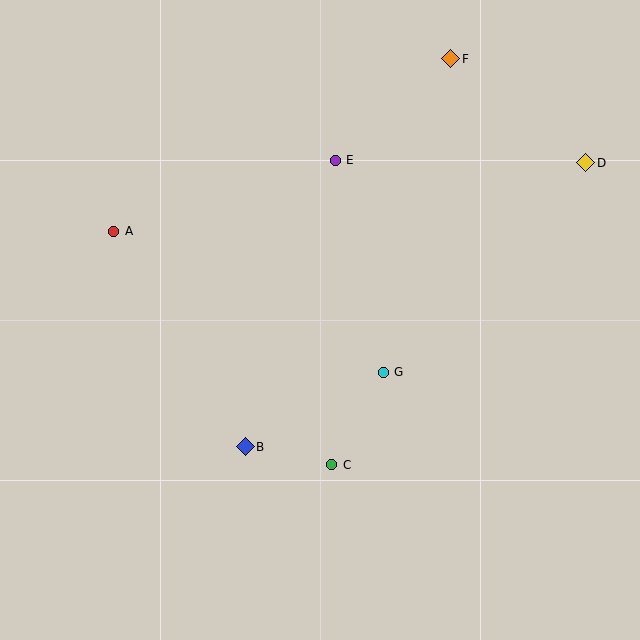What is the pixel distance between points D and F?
The distance between D and F is 170 pixels.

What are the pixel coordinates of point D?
Point D is at (586, 163).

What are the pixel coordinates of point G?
Point G is at (383, 372).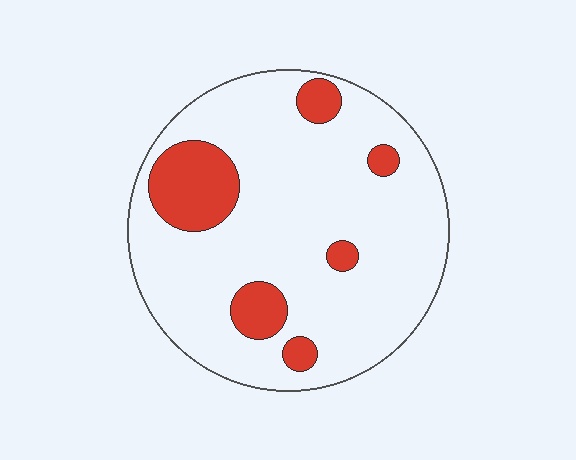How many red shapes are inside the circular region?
6.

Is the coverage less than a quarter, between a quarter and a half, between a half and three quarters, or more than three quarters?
Less than a quarter.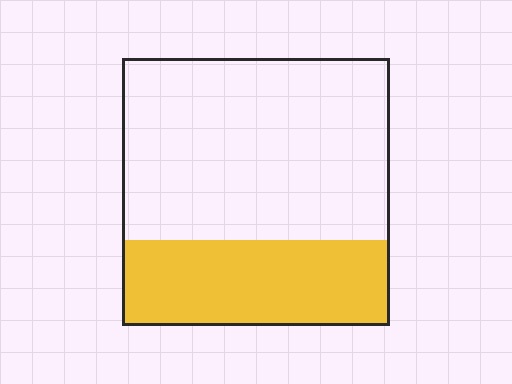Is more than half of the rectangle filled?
No.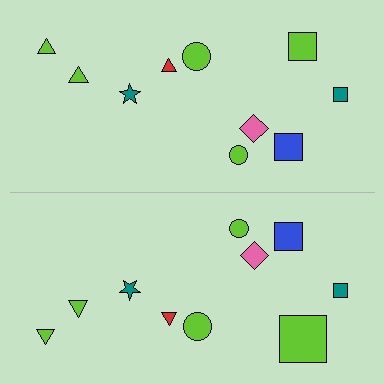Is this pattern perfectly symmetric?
No, the pattern is not perfectly symmetric. The lime square on the bottom side has a different size than its mirror counterpart.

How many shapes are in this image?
There are 20 shapes in this image.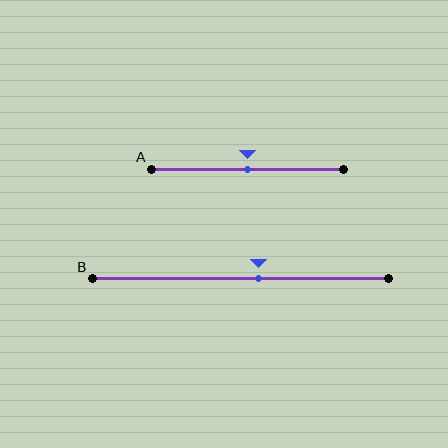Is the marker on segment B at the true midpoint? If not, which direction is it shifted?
No, the marker on segment B is shifted to the right by about 6% of the segment length.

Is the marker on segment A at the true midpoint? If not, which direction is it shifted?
Yes, the marker on segment A is at the true midpoint.